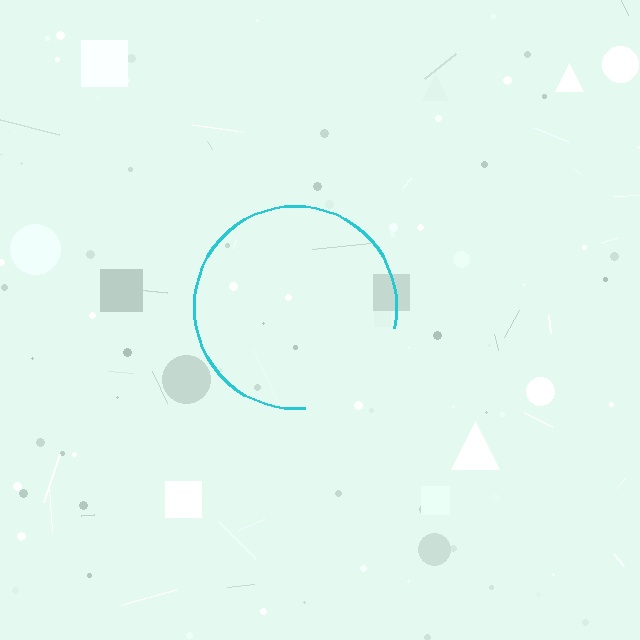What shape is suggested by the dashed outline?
The dashed outline suggests a circle.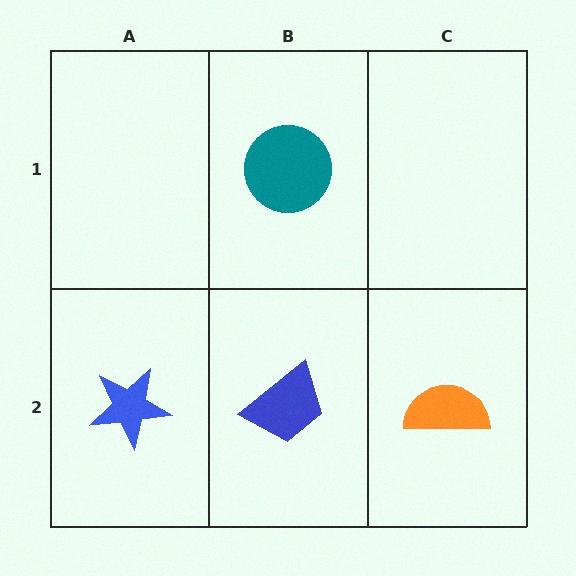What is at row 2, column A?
A blue star.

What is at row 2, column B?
A blue trapezoid.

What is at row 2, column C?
An orange semicircle.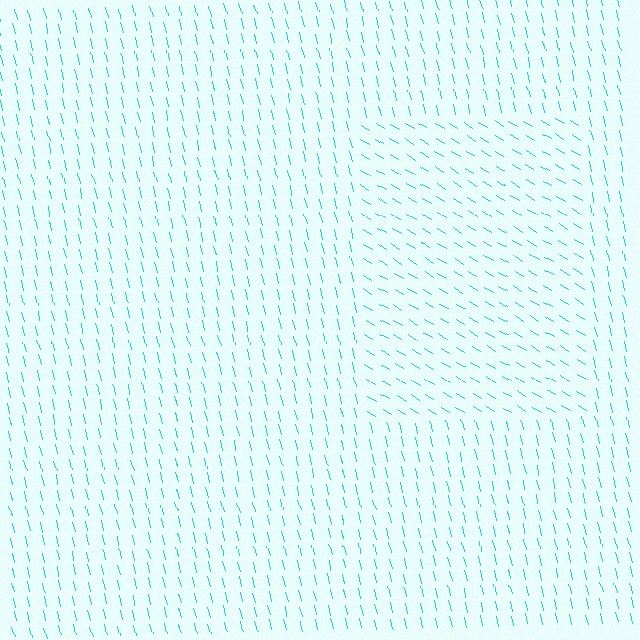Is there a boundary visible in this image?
Yes, there is a texture boundary formed by a change in line orientation.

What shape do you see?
I see a rectangle.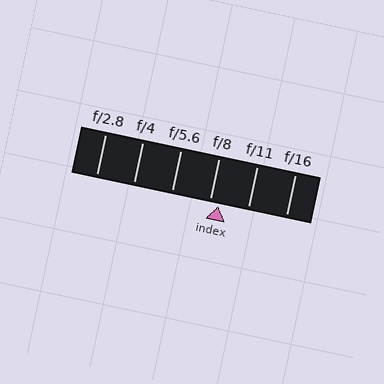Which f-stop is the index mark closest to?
The index mark is closest to f/8.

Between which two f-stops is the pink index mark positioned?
The index mark is between f/8 and f/11.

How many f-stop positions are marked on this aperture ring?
There are 6 f-stop positions marked.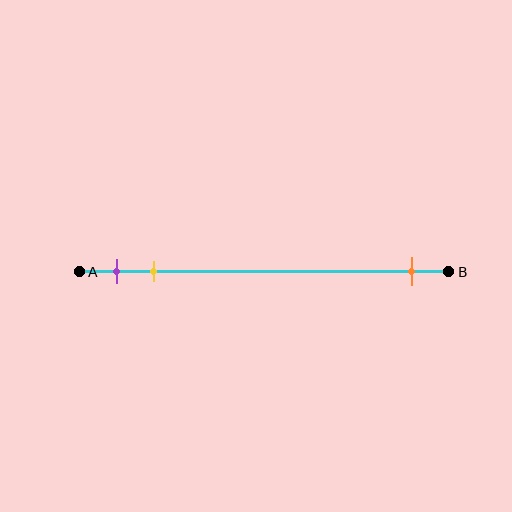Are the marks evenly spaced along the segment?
No, the marks are not evenly spaced.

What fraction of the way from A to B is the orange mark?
The orange mark is approximately 90% (0.9) of the way from A to B.